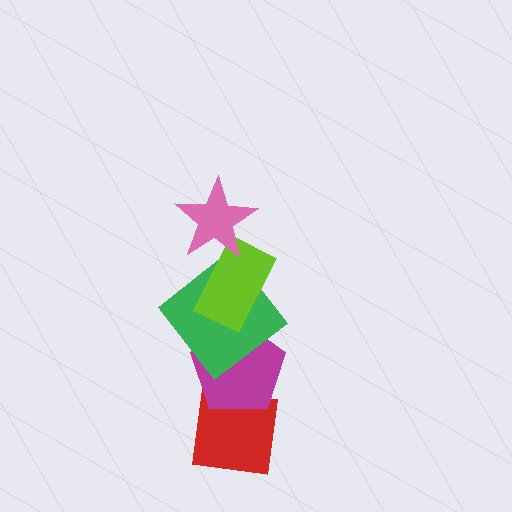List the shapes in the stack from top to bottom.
From top to bottom: the pink star, the lime rectangle, the green diamond, the magenta pentagon, the red square.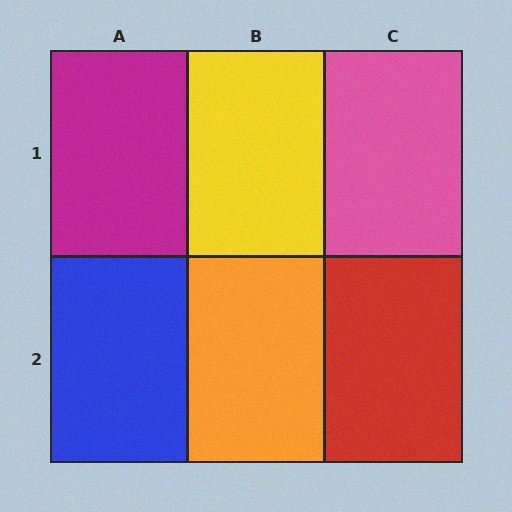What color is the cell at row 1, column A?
Magenta.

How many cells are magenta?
1 cell is magenta.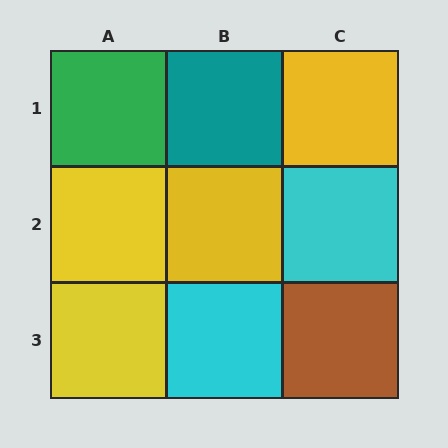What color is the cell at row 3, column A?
Yellow.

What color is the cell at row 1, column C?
Yellow.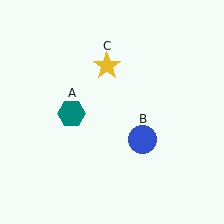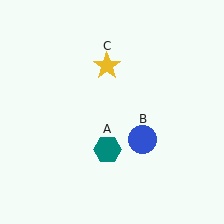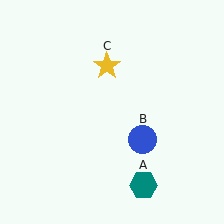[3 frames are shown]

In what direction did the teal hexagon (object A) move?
The teal hexagon (object A) moved down and to the right.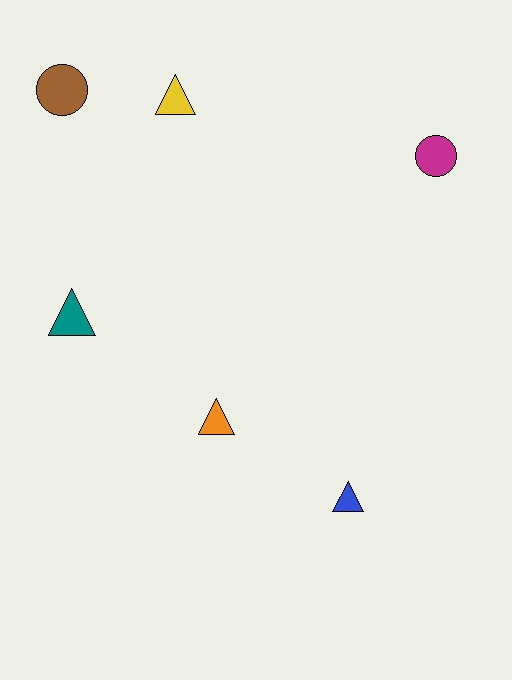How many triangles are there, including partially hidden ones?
There are 4 triangles.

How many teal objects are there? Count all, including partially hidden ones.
There is 1 teal object.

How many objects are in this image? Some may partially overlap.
There are 6 objects.